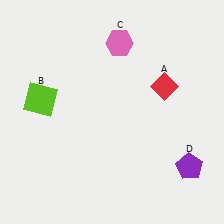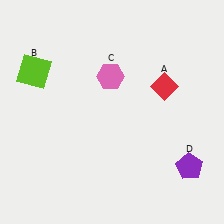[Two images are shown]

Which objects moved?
The objects that moved are: the lime square (B), the pink hexagon (C).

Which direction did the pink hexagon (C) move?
The pink hexagon (C) moved down.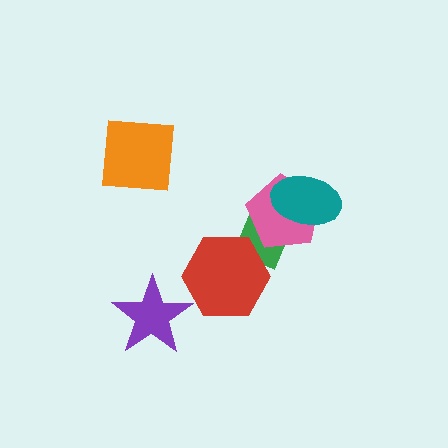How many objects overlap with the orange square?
0 objects overlap with the orange square.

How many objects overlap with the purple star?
0 objects overlap with the purple star.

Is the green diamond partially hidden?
Yes, it is partially covered by another shape.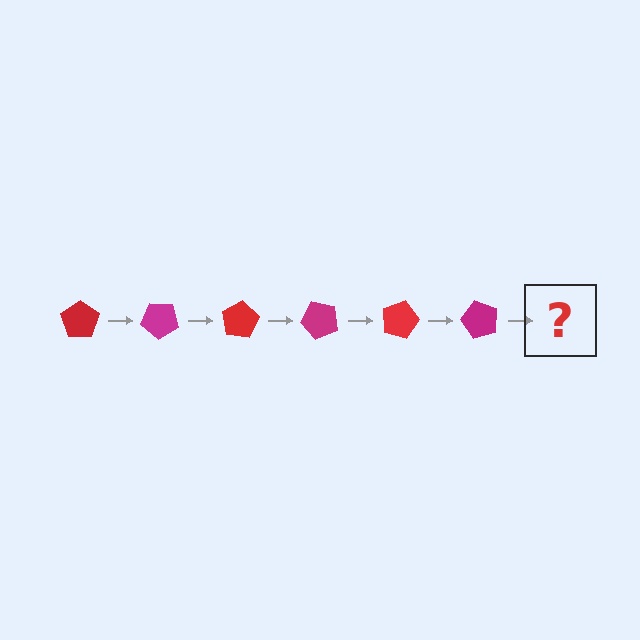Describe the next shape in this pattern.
It should be a red pentagon, rotated 240 degrees from the start.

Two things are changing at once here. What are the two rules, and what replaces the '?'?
The two rules are that it rotates 40 degrees each step and the color cycles through red and magenta. The '?' should be a red pentagon, rotated 240 degrees from the start.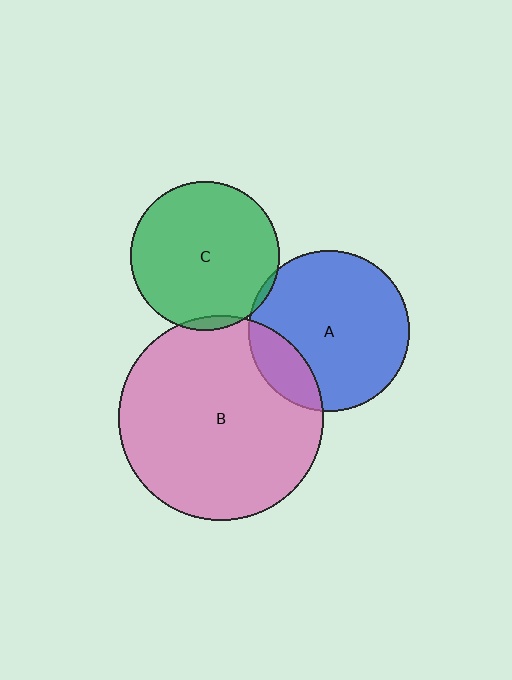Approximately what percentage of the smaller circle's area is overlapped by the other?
Approximately 5%.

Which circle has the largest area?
Circle B (pink).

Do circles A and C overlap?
Yes.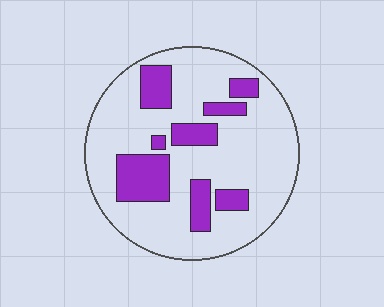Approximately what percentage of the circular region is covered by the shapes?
Approximately 25%.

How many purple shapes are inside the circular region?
8.